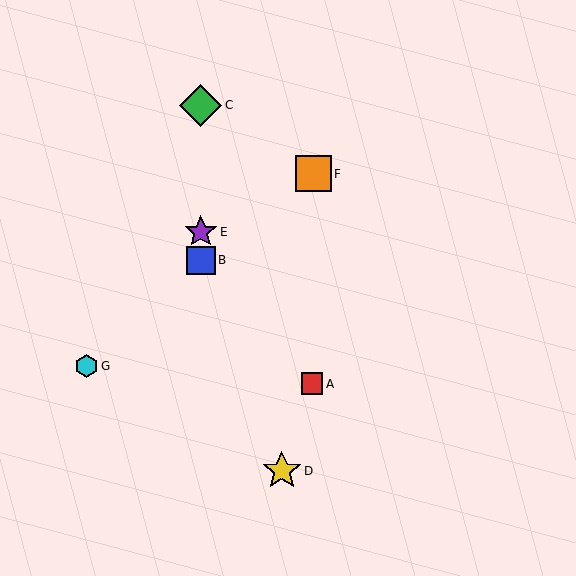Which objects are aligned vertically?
Objects B, C, E are aligned vertically.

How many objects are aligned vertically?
3 objects (B, C, E) are aligned vertically.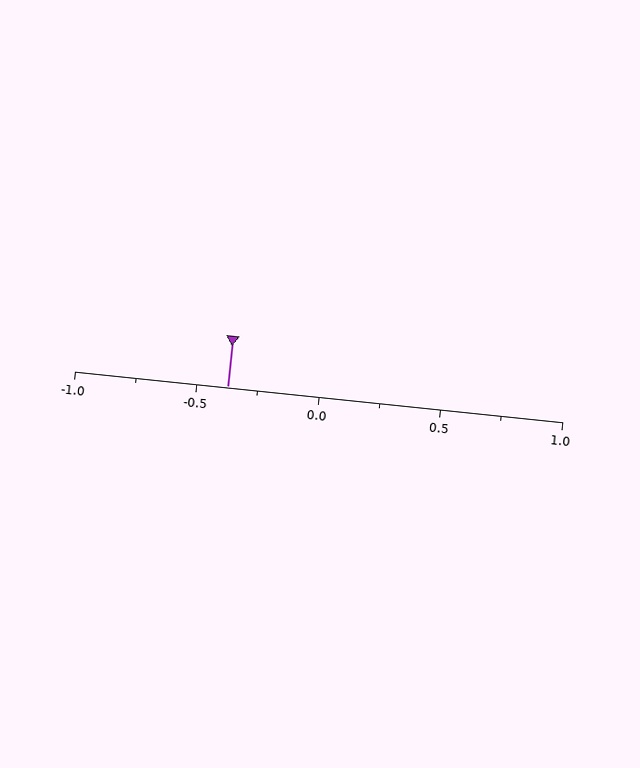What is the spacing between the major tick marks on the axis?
The major ticks are spaced 0.5 apart.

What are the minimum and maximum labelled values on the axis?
The axis runs from -1.0 to 1.0.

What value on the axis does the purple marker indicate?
The marker indicates approximately -0.38.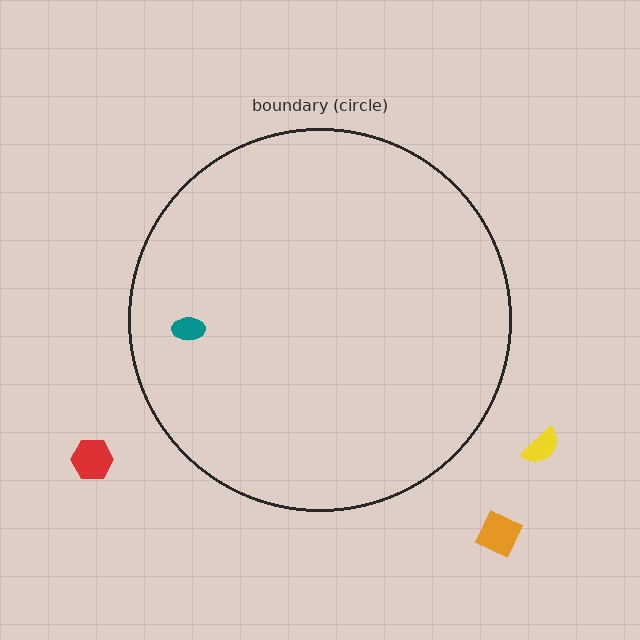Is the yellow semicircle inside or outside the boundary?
Outside.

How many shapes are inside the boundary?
1 inside, 3 outside.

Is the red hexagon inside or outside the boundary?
Outside.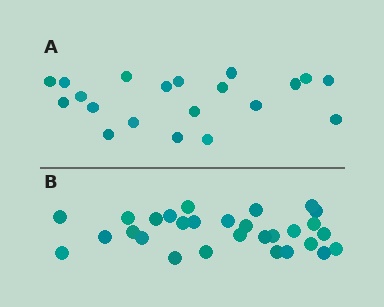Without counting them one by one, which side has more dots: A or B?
Region B (the bottom region) has more dots.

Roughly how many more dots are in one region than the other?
Region B has roughly 8 or so more dots than region A.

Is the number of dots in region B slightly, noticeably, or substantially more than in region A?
Region B has substantially more. The ratio is roughly 1.4 to 1.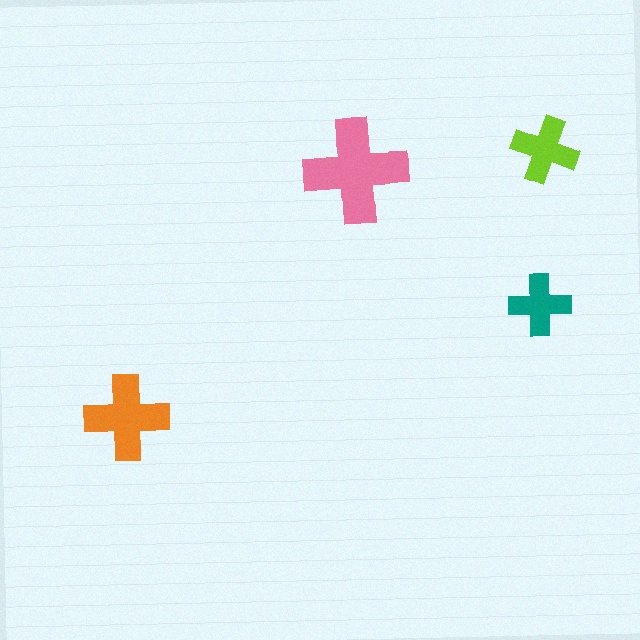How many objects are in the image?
There are 4 objects in the image.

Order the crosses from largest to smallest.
the pink one, the orange one, the lime one, the teal one.